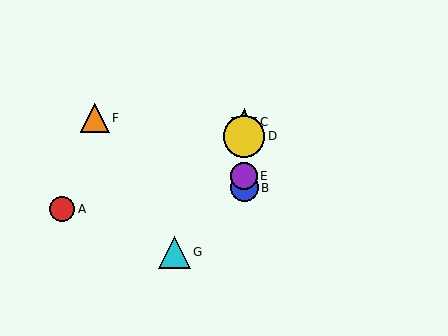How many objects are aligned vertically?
4 objects (B, C, D, E) are aligned vertically.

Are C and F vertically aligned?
No, C is at x≈244 and F is at x≈95.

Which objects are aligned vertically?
Objects B, C, D, E are aligned vertically.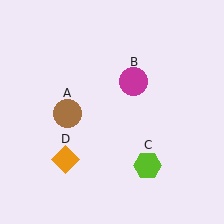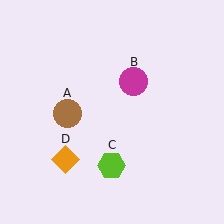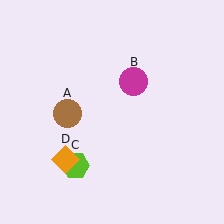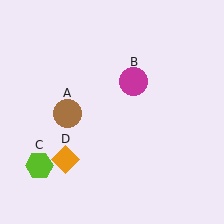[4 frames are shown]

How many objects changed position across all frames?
1 object changed position: lime hexagon (object C).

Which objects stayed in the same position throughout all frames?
Brown circle (object A) and magenta circle (object B) and orange diamond (object D) remained stationary.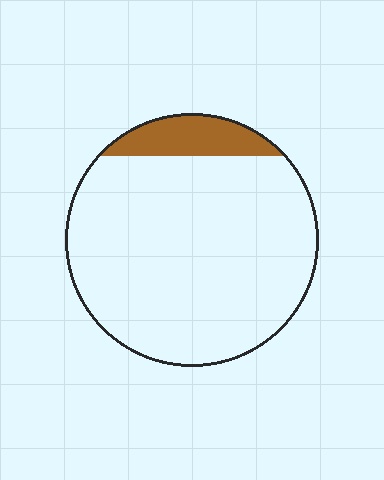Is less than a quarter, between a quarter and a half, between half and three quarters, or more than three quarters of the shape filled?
Less than a quarter.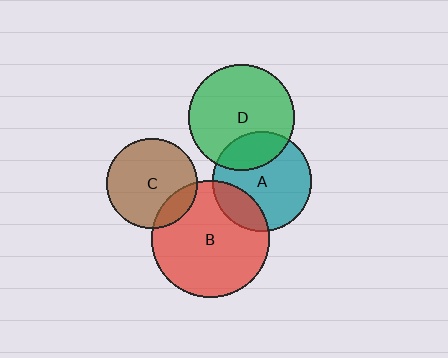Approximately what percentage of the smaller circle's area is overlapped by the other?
Approximately 25%.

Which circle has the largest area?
Circle B (red).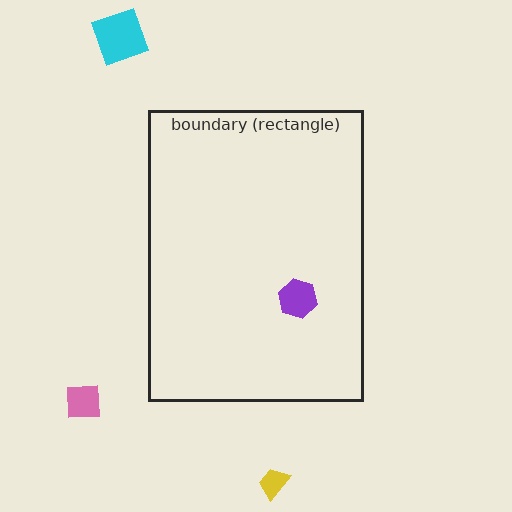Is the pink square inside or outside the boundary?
Outside.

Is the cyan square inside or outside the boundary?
Outside.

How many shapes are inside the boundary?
1 inside, 3 outside.